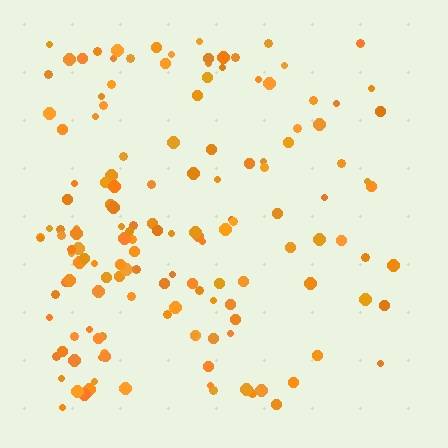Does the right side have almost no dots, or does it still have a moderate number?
Still a moderate number, just noticeably fewer than the left.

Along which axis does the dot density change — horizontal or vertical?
Horizontal.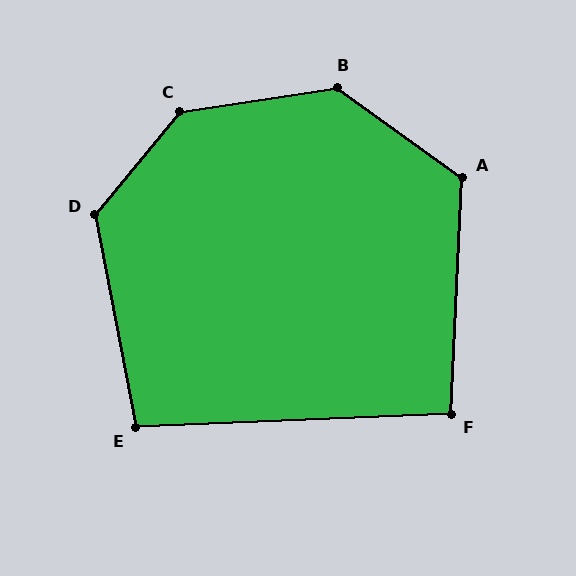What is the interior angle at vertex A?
Approximately 123 degrees (obtuse).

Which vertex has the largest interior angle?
C, at approximately 138 degrees.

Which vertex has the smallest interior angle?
F, at approximately 95 degrees.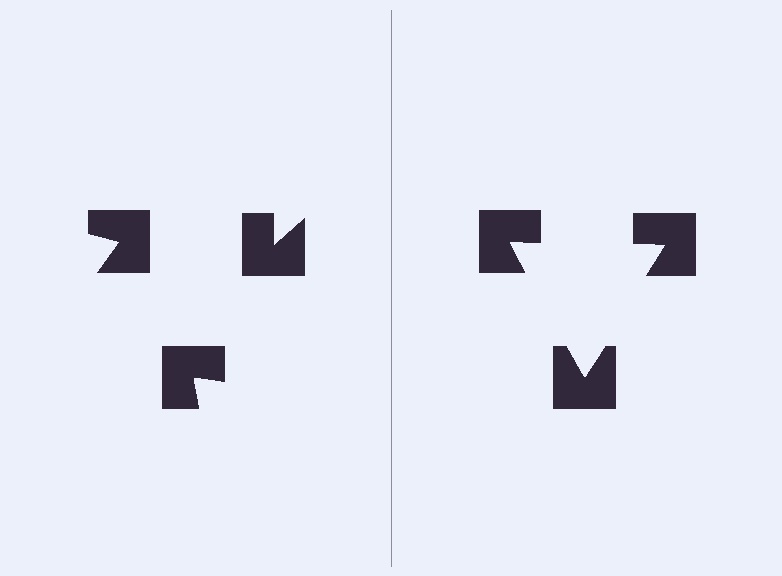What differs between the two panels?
The notched squares are positioned identically on both sides; only the wedge orientations differ. On the right they align to a triangle; on the left they are misaligned.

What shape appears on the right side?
An illusory triangle.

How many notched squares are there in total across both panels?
6 — 3 on each side.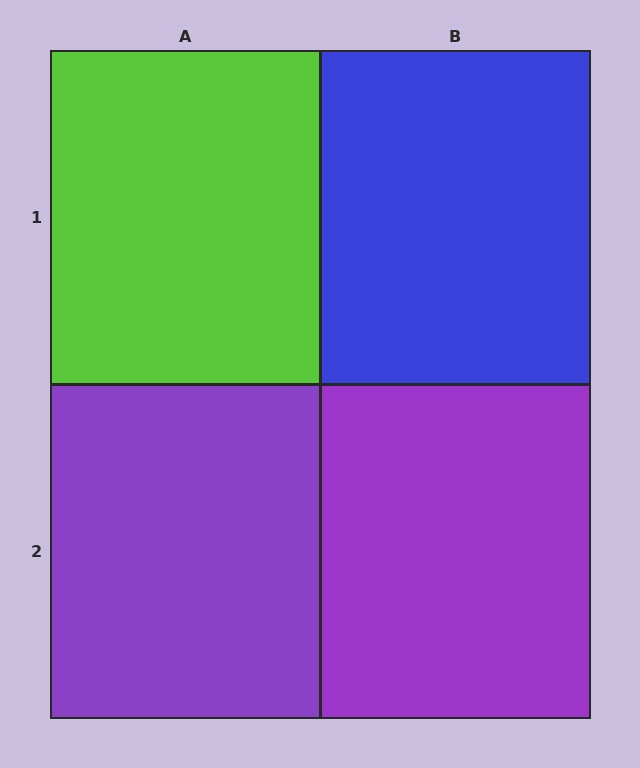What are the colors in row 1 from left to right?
Lime, blue.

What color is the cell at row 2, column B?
Purple.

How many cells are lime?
1 cell is lime.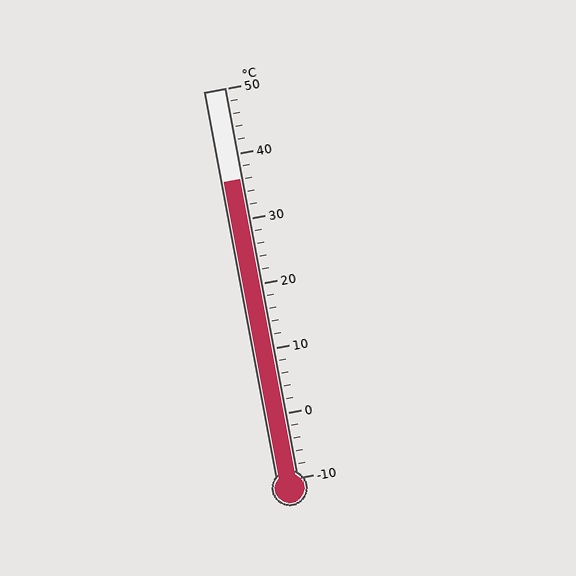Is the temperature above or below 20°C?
The temperature is above 20°C.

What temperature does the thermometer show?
The thermometer shows approximately 36°C.